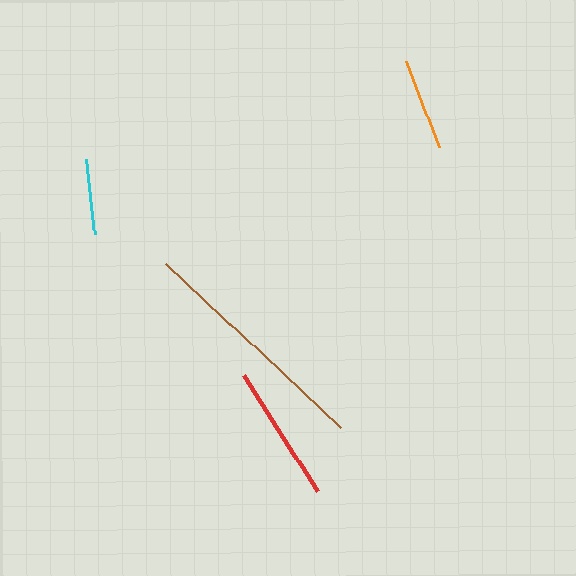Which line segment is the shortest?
The cyan line is the shortest at approximately 75 pixels.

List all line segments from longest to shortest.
From longest to shortest: brown, red, orange, cyan.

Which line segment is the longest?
The brown line is the longest at approximately 240 pixels.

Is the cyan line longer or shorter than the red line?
The red line is longer than the cyan line.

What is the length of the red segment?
The red segment is approximately 136 pixels long.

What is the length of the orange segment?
The orange segment is approximately 91 pixels long.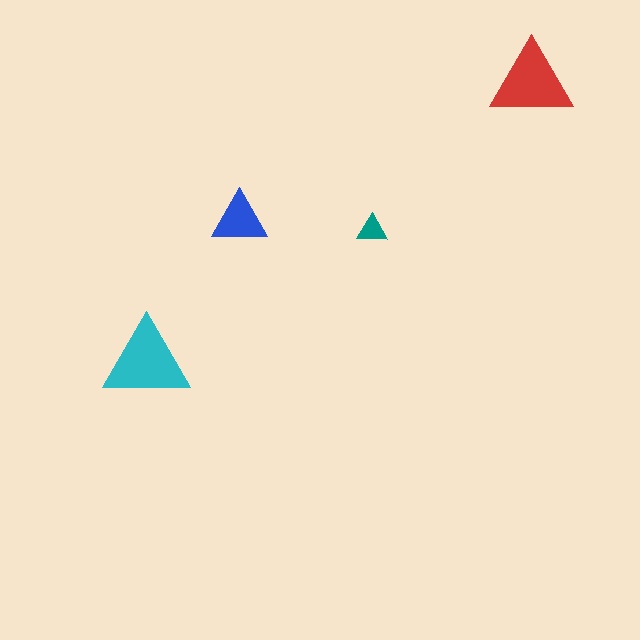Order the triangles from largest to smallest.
the cyan one, the red one, the blue one, the teal one.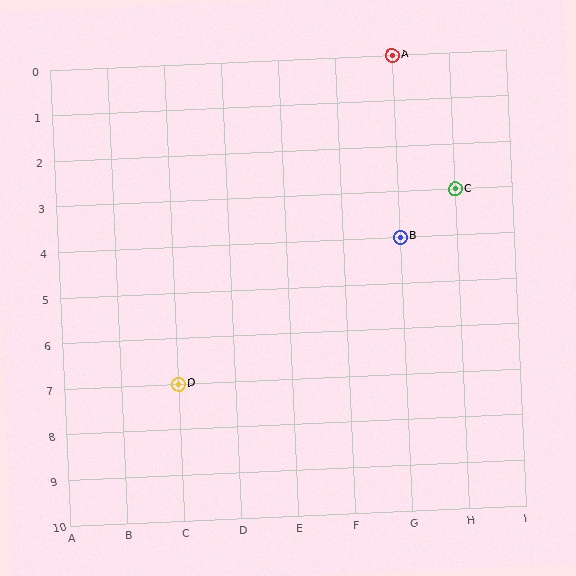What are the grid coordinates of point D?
Point D is at grid coordinates (C, 7).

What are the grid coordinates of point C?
Point C is at grid coordinates (H, 3).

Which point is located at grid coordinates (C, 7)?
Point D is at (C, 7).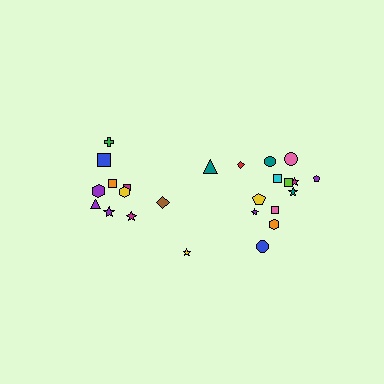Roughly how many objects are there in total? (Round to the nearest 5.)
Roughly 25 objects in total.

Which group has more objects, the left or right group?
The right group.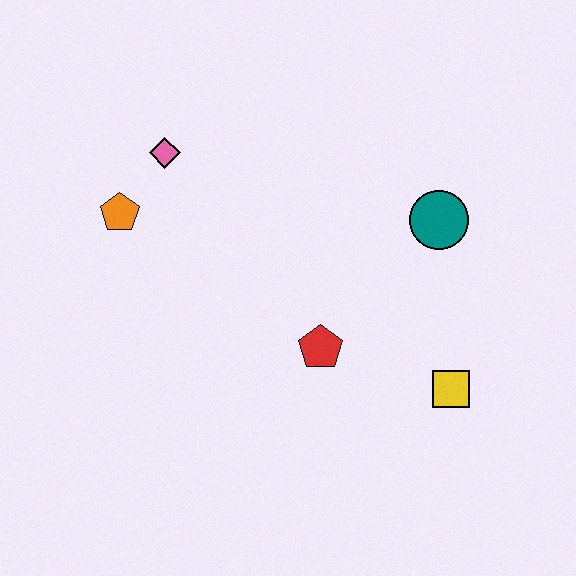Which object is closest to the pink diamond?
The orange pentagon is closest to the pink diamond.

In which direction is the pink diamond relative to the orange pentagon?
The pink diamond is above the orange pentagon.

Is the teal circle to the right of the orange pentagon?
Yes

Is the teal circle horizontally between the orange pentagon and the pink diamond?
No